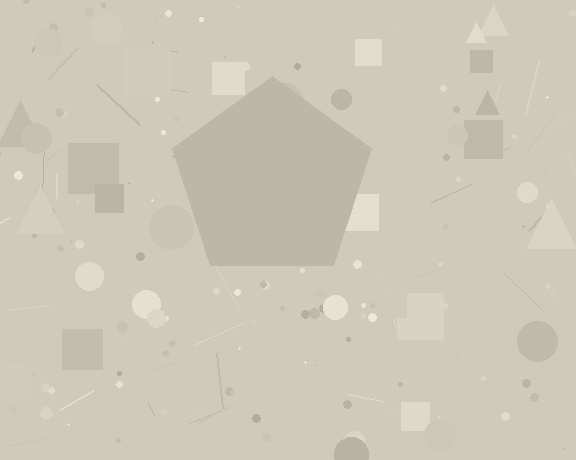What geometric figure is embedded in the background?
A pentagon is embedded in the background.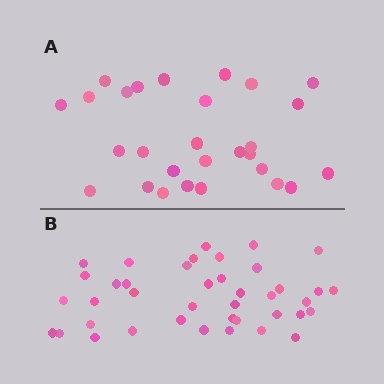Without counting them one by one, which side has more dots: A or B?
Region B (the bottom region) has more dots.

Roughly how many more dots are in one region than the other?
Region B has roughly 12 or so more dots than region A.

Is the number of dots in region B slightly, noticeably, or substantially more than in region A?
Region B has noticeably more, but not dramatically so. The ratio is roughly 1.4 to 1.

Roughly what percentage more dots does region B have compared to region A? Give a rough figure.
About 45% more.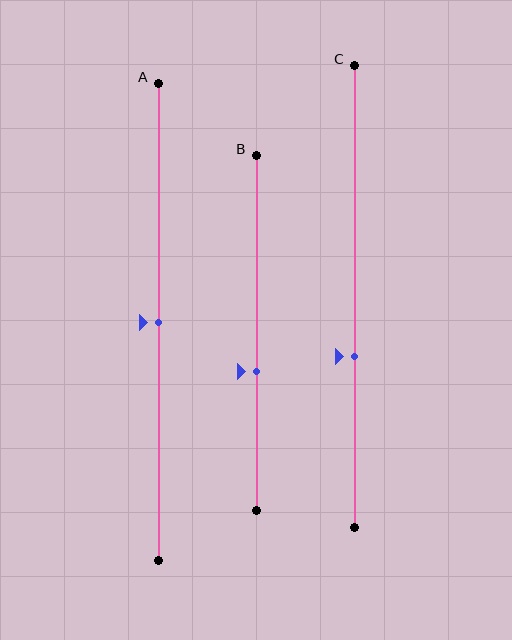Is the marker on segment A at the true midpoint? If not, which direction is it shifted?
Yes, the marker on segment A is at the true midpoint.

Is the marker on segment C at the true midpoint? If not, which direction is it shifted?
No, the marker on segment C is shifted downward by about 13% of the segment length.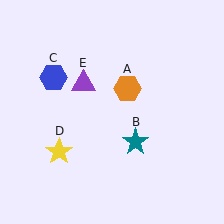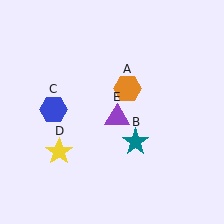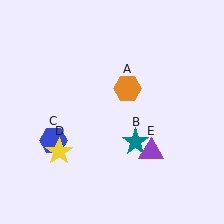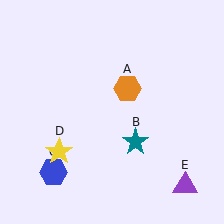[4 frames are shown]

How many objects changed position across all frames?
2 objects changed position: blue hexagon (object C), purple triangle (object E).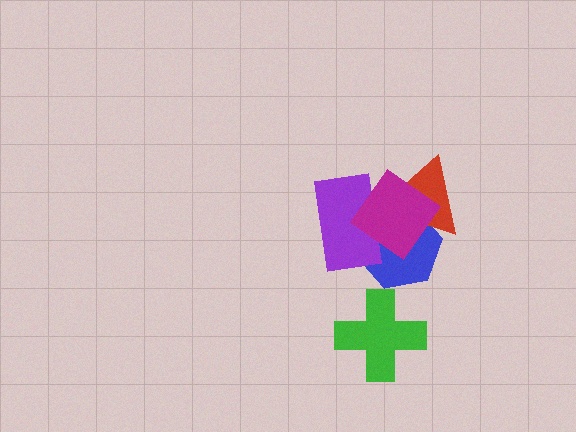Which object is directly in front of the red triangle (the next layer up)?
The purple rectangle is directly in front of the red triangle.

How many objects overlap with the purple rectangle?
3 objects overlap with the purple rectangle.